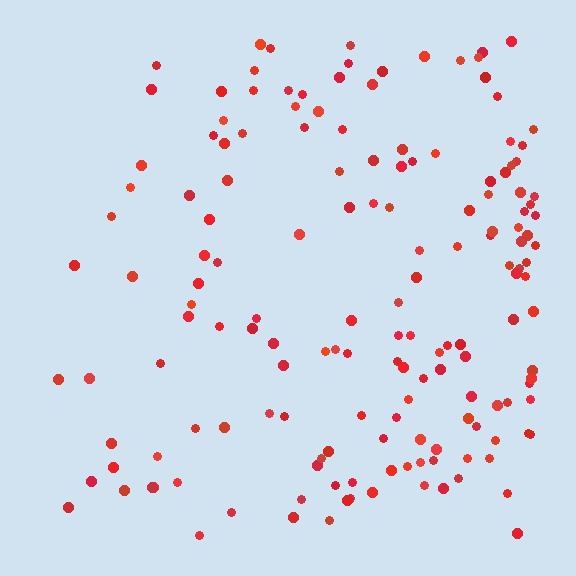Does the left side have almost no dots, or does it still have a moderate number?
Still a moderate number, just noticeably fewer than the right.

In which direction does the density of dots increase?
From left to right, with the right side densest.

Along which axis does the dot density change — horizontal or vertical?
Horizontal.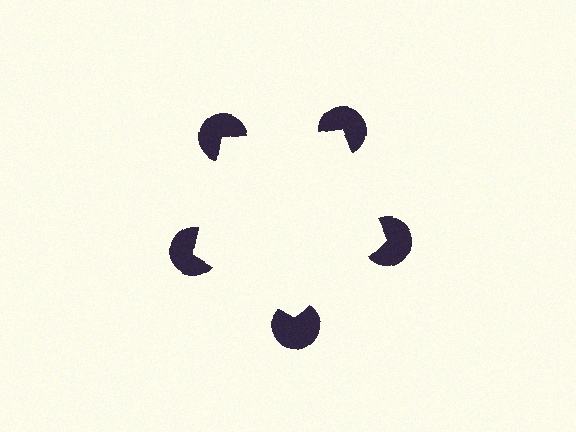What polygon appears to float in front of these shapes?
An illusory pentagon — its edges are inferred from the aligned wedge cuts in the pac-man discs, not physically drawn.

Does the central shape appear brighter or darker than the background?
It typically appears slightly brighter than the background, even though no actual brightness change is drawn.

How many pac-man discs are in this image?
There are 5 — one at each vertex of the illusory pentagon.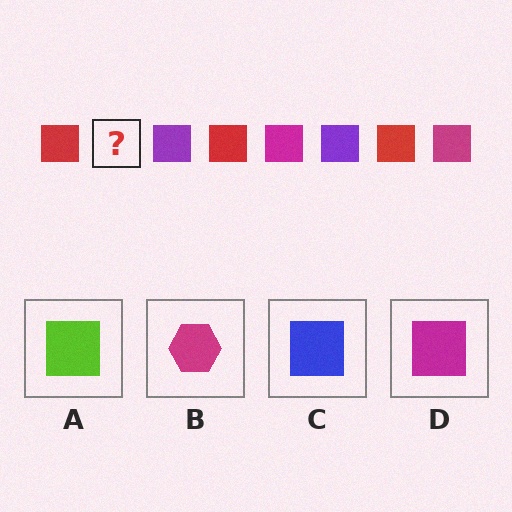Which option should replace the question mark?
Option D.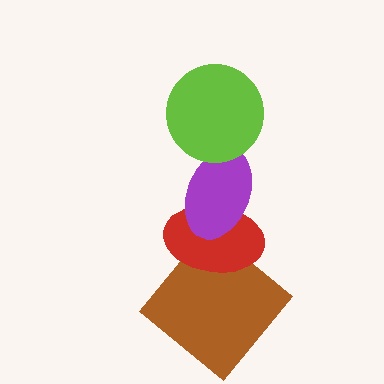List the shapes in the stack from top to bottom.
From top to bottom: the lime circle, the purple ellipse, the red ellipse, the brown diamond.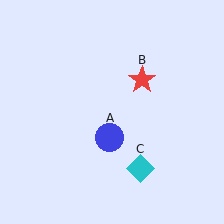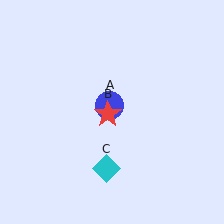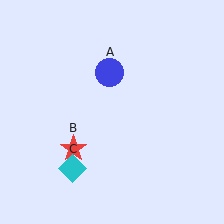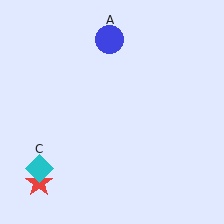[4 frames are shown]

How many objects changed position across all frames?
3 objects changed position: blue circle (object A), red star (object B), cyan diamond (object C).